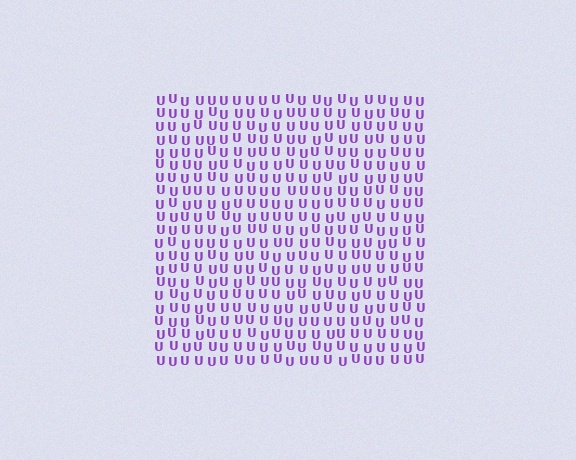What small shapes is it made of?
It is made of small letter U's.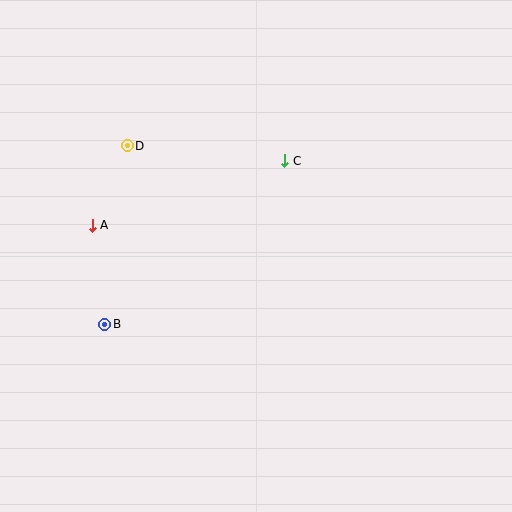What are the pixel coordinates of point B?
Point B is at (105, 324).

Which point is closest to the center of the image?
Point C at (285, 161) is closest to the center.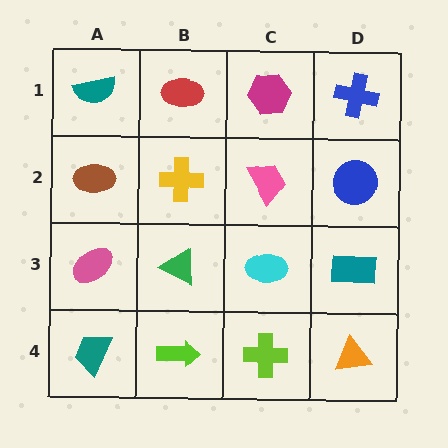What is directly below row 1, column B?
A yellow cross.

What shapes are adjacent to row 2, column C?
A magenta hexagon (row 1, column C), a cyan ellipse (row 3, column C), a yellow cross (row 2, column B), a blue circle (row 2, column D).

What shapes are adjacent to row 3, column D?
A blue circle (row 2, column D), an orange triangle (row 4, column D), a cyan ellipse (row 3, column C).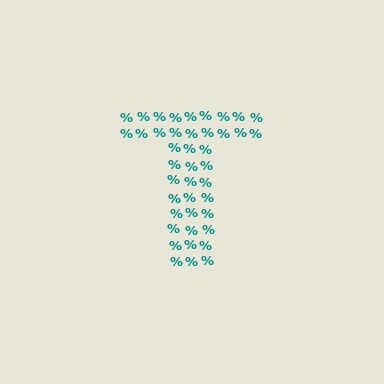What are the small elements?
The small elements are percent signs.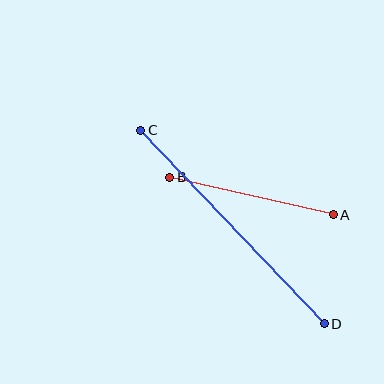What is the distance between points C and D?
The distance is approximately 267 pixels.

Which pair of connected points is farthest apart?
Points C and D are farthest apart.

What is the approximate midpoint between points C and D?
The midpoint is at approximately (232, 227) pixels.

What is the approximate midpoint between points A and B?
The midpoint is at approximately (251, 196) pixels.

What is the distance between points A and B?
The distance is approximately 168 pixels.